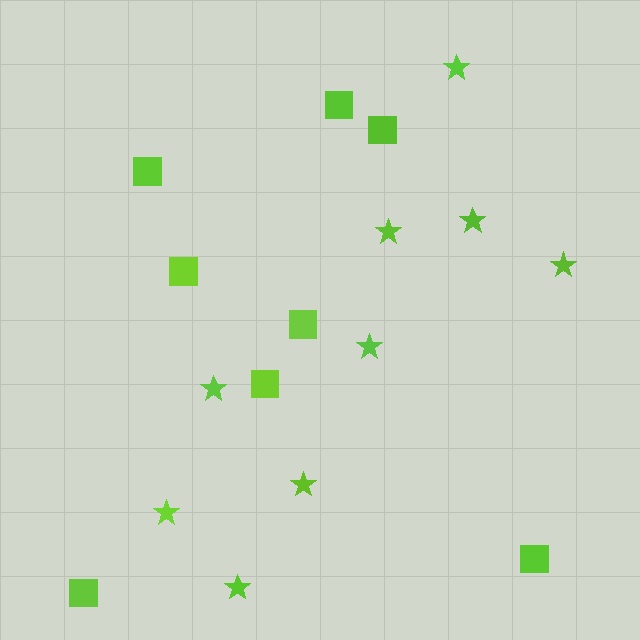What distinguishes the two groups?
There are 2 groups: one group of squares (8) and one group of stars (9).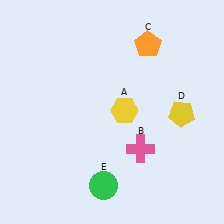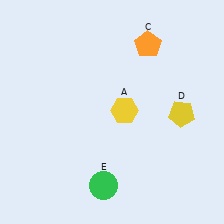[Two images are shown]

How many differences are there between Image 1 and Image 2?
There is 1 difference between the two images.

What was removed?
The pink cross (B) was removed in Image 2.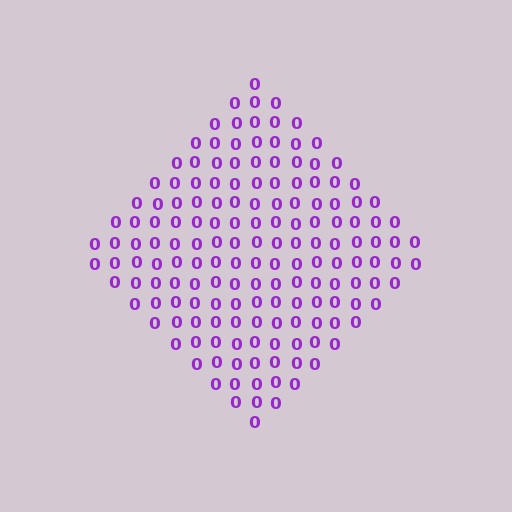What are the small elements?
The small elements are digit 0's.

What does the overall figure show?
The overall figure shows a diamond.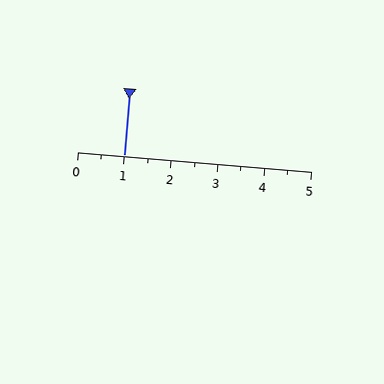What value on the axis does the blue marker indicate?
The marker indicates approximately 1.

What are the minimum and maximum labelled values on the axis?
The axis runs from 0 to 5.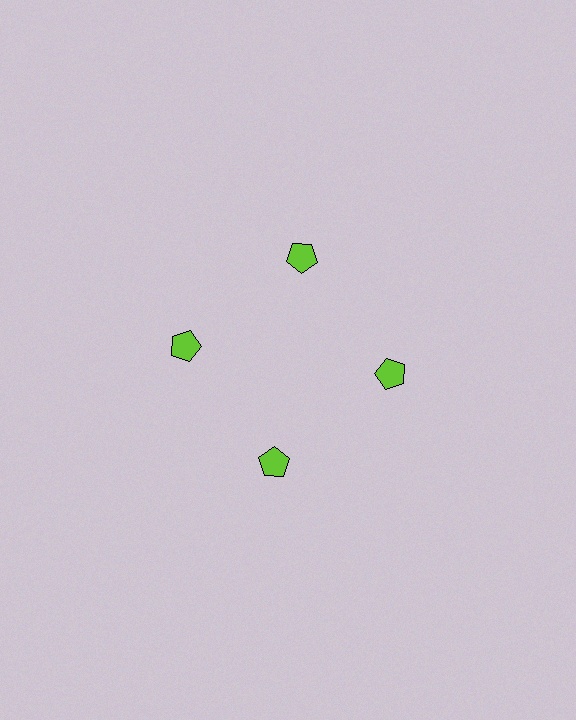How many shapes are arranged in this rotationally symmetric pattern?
There are 4 shapes, arranged in 4 groups of 1.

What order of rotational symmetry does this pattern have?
This pattern has 4-fold rotational symmetry.